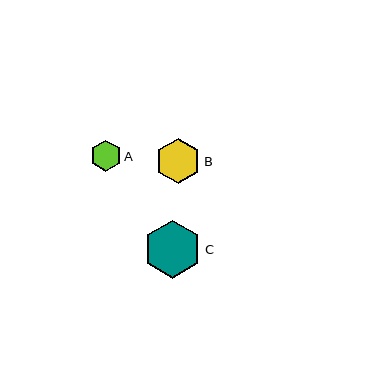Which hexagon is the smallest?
Hexagon A is the smallest with a size of approximately 31 pixels.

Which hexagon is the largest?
Hexagon C is the largest with a size of approximately 58 pixels.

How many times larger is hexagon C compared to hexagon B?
Hexagon C is approximately 1.3 times the size of hexagon B.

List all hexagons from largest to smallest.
From largest to smallest: C, B, A.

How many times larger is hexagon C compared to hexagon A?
Hexagon C is approximately 1.8 times the size of hexagon A.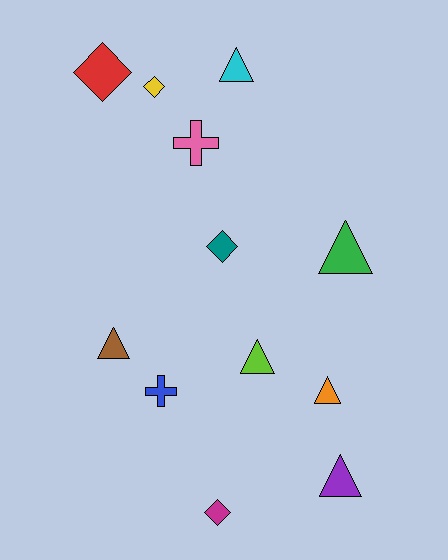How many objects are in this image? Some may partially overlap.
There are 12 objects.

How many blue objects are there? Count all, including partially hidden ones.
There is 1 blue object.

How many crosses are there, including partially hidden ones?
There are 2 crosses.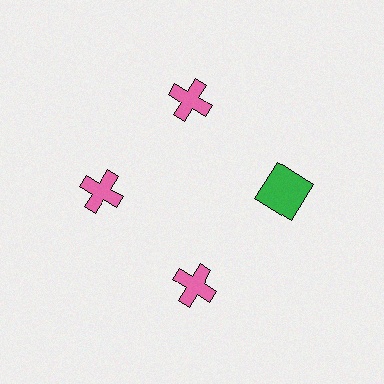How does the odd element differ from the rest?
It differs in both color (green instead of pink) and shape (square instead of cross).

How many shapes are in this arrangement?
There are 4 shapes arranged in a ring pattern.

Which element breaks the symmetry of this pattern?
The green square at roughly the 3 o'clock position breaks the symmetry. All other shapes are pink crosses.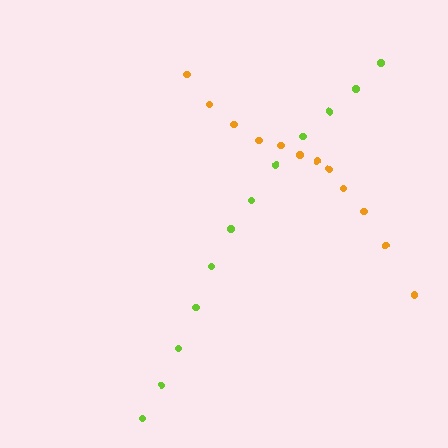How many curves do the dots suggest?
There are 2 distinct paths.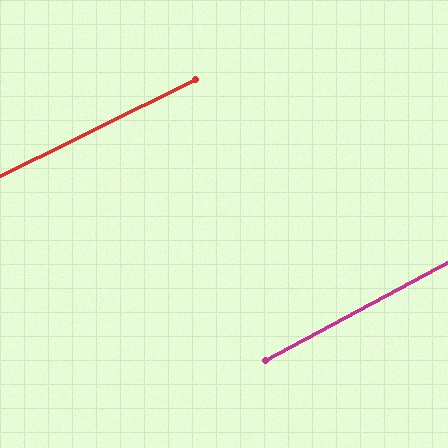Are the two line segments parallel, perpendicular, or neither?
Parallel — their directions differ by only 1.8°.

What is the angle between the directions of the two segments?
Approximately 2 degrees.